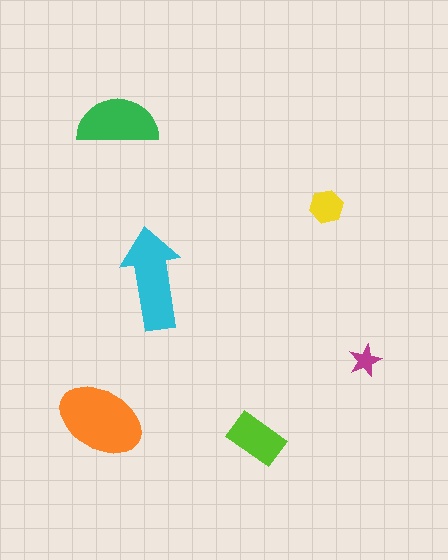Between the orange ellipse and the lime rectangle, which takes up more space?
The orange ellipse.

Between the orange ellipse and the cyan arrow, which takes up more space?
The orange ellipse.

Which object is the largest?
The orange ellipse.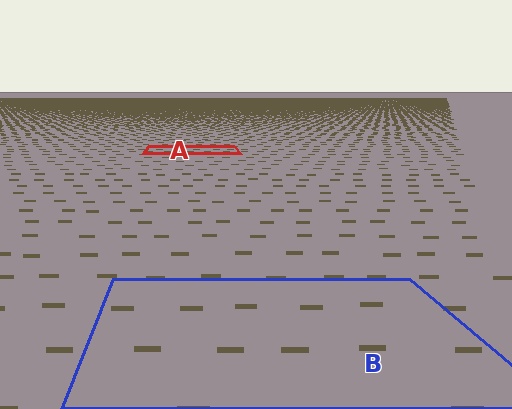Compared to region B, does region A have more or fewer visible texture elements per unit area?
Region A has more texture elements per unit area — they are packed more densely because it is farther away.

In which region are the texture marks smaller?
The texture marks are smaller in region A, because it is farther away.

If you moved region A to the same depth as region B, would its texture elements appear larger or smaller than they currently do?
They would appear larger. At a closer depth, the same texture elements are projected at a bigger on-screen size.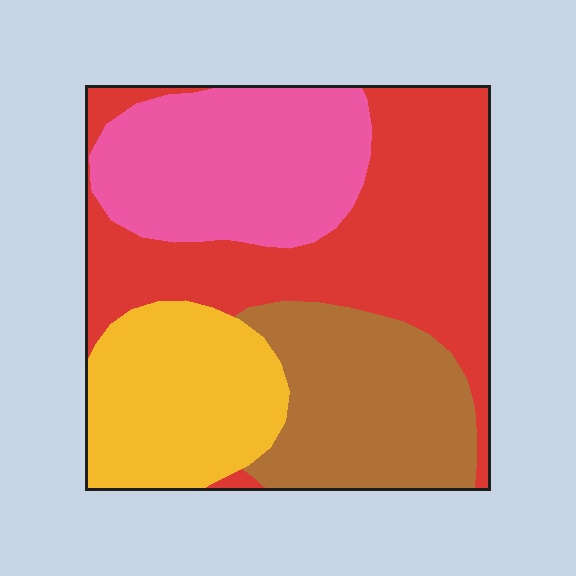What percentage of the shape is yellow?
Yellow covers roughly 20% of the shape.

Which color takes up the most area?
Red, at roughly 35%.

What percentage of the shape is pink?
Pink covers roughly 25% of the shape.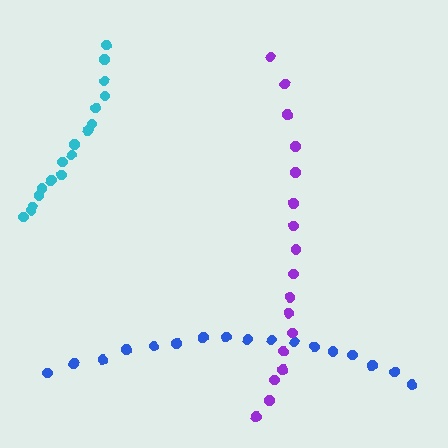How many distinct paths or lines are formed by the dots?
There are 3 distinct paths.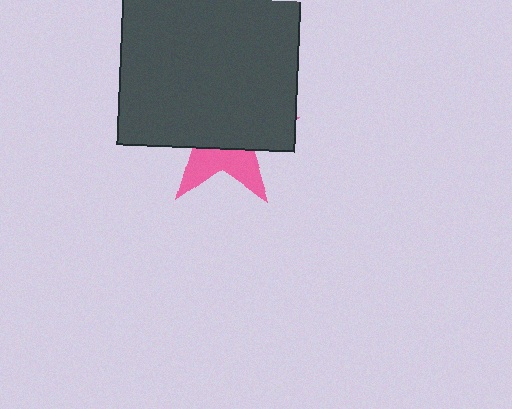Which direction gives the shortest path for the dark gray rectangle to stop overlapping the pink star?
Moving up gives the shortest separation.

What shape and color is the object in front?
The object in front is a dark gray rectangle.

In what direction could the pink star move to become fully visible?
The pink star could move down. That would shift it out from behind the dark gray rectangle entirely.